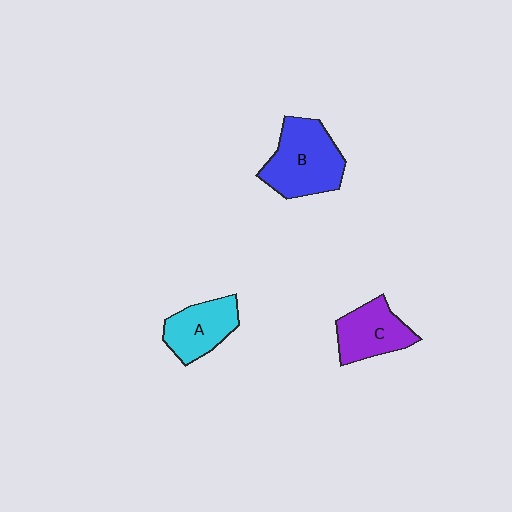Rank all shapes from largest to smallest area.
From largest to smallest: B (blue), C (purple), A (cyan).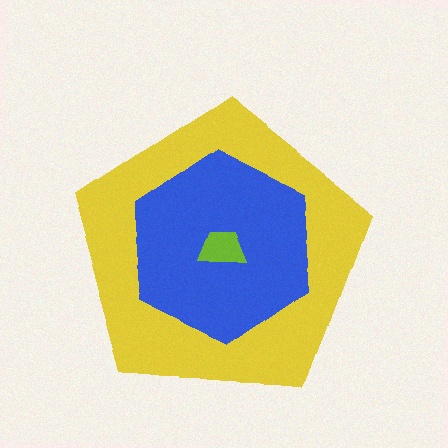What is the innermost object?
The lime trapezoid.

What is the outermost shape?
The yellow pentagon.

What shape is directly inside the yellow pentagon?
The blue hexagon.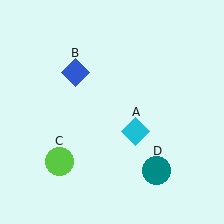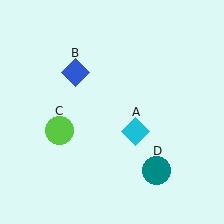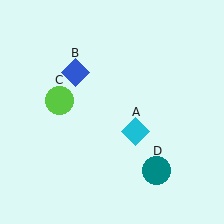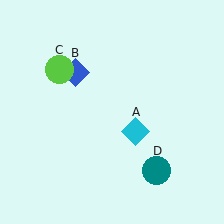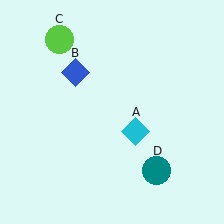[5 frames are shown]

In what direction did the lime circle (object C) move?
The lime circle (object C) moved up.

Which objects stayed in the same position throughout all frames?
Cyan diamond (object A) and blue diamond (object B) and teal circle (object D) remained stationary.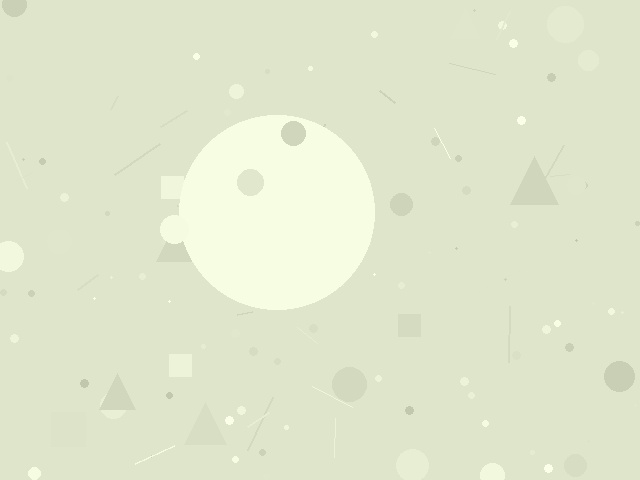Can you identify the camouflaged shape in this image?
The camouflaged shape is a circle.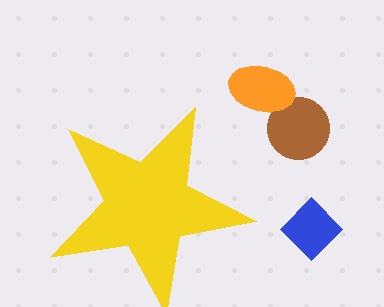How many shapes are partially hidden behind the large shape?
0 shapes are partially hidden.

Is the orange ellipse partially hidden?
No, the orange ellipse is fully visible.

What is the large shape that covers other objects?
A yellow star.